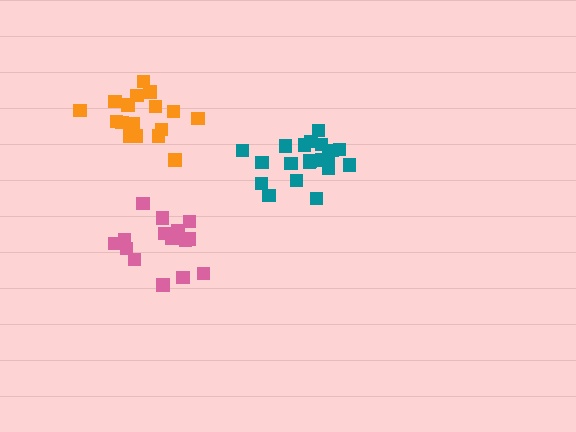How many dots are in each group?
Group 1: 20 dots, Group 2: 16 dots, Group 3: 18 dots (54 total).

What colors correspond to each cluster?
The clusters are colored: teal, pink, orange.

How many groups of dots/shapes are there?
There are 3 groups.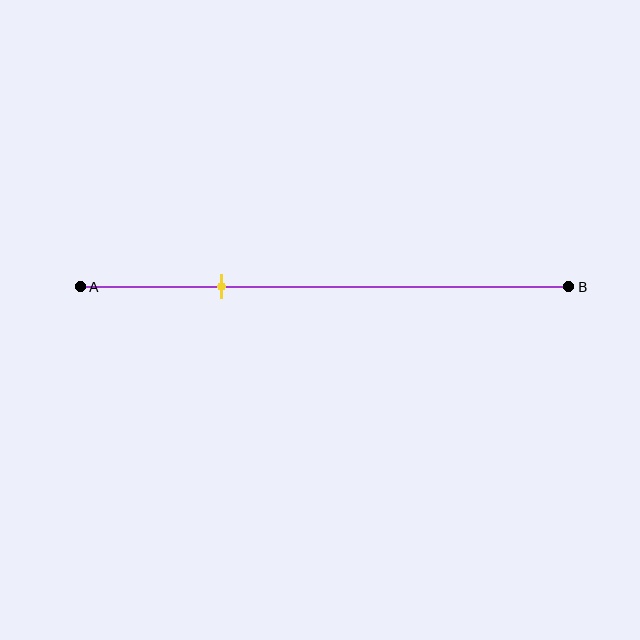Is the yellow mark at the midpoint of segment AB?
No, the mark is at about 30% from A, not at the 50% midpoint.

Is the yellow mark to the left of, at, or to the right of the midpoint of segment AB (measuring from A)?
The yellow mark is to the left of the midpoint of segment AB.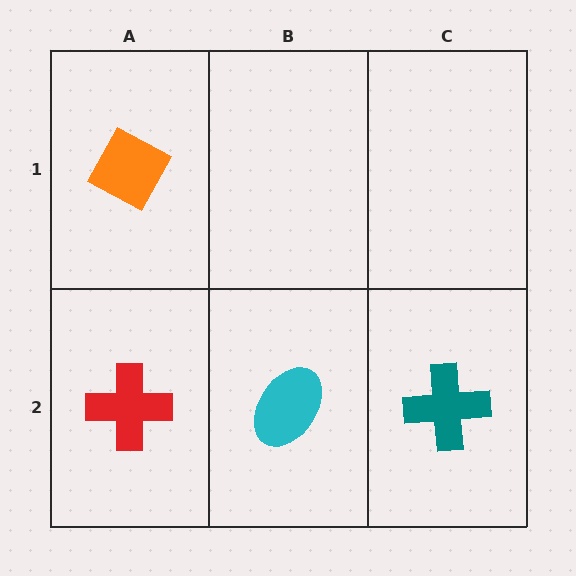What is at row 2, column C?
A teal cross.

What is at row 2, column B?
A cyan ellipse.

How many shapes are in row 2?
3 shapes.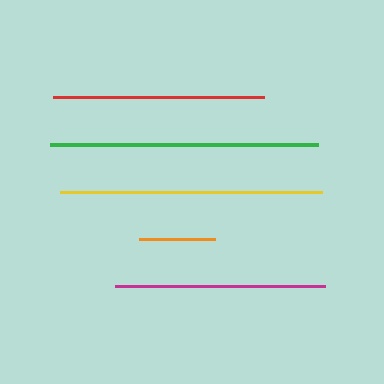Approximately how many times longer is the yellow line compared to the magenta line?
The yellow line is approximately 1.2 times the length of the magenta line.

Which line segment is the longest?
The green line is the longest at approximately 269 pixels.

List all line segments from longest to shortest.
From longest to shortest: green, yellow, red, magenta, orange.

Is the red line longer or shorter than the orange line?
The red line is longer than the orange line.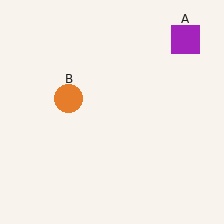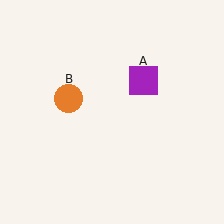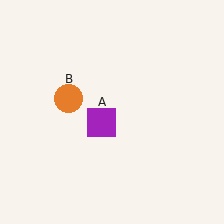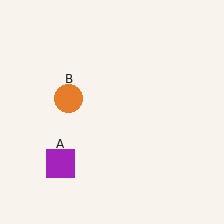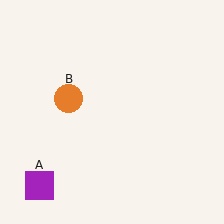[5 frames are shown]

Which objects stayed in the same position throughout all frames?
Orange circle (object B) remained stationary.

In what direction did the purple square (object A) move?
The purple square (object A) moved down and to the left.